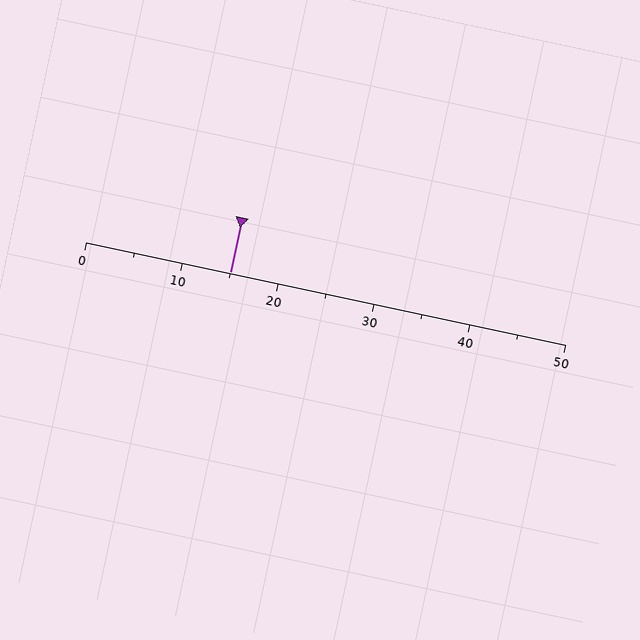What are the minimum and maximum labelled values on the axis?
The axis runs from 0 to 50.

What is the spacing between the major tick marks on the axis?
The major ticks are spaced 10 apart.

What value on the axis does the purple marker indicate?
The marker indicates approximately 15.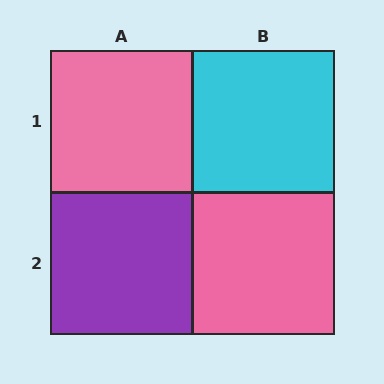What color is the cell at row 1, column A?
Pink.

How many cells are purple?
1 cell is purple.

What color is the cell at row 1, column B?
Cyan.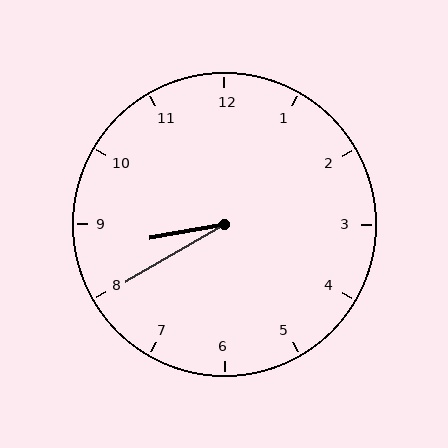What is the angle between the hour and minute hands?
Approximately 20 degrees.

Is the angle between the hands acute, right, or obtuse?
It is acute.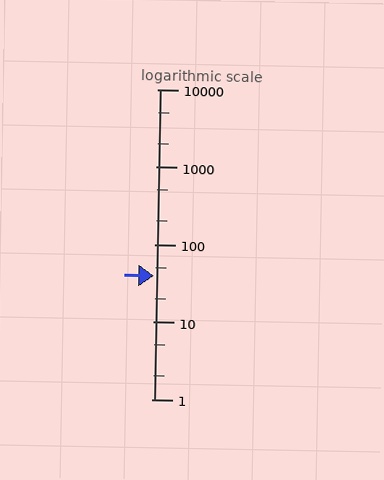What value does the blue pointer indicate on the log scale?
The pointer indicates approximately 39.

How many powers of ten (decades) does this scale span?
The scale spans 4 decades, from 1 to 10000.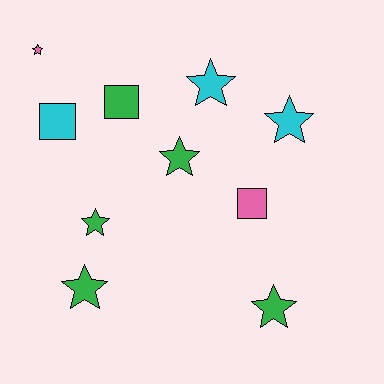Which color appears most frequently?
Green, with 5 objects.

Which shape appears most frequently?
Star, with 7 objects.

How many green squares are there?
There is 1 green square.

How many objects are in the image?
There are 10 objects.